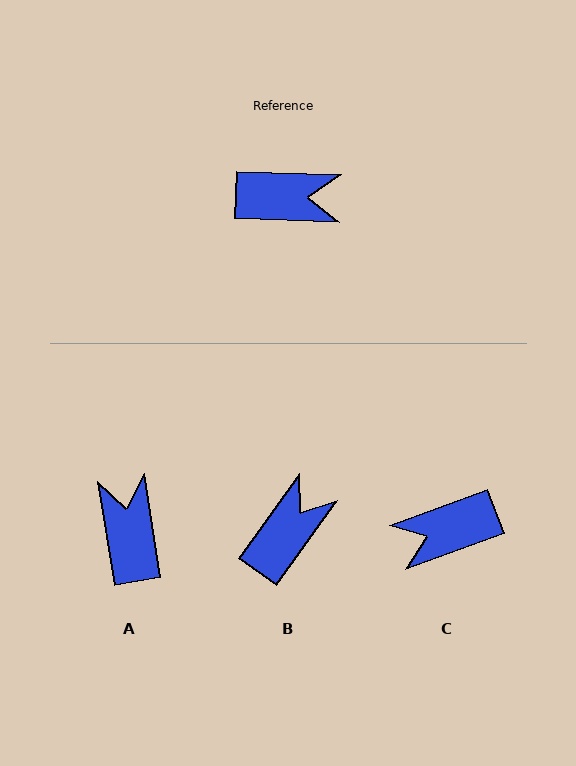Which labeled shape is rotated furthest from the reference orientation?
C, about 158 degrees away.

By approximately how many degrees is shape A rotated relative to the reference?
Approximately 101 degrees counter-clockwise.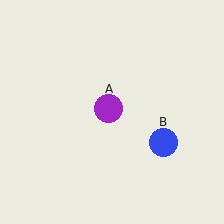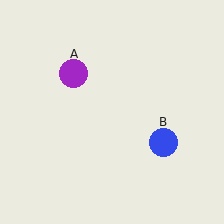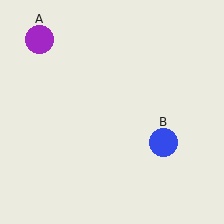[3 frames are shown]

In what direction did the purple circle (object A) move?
The purple circle (object A) moved up and to the left.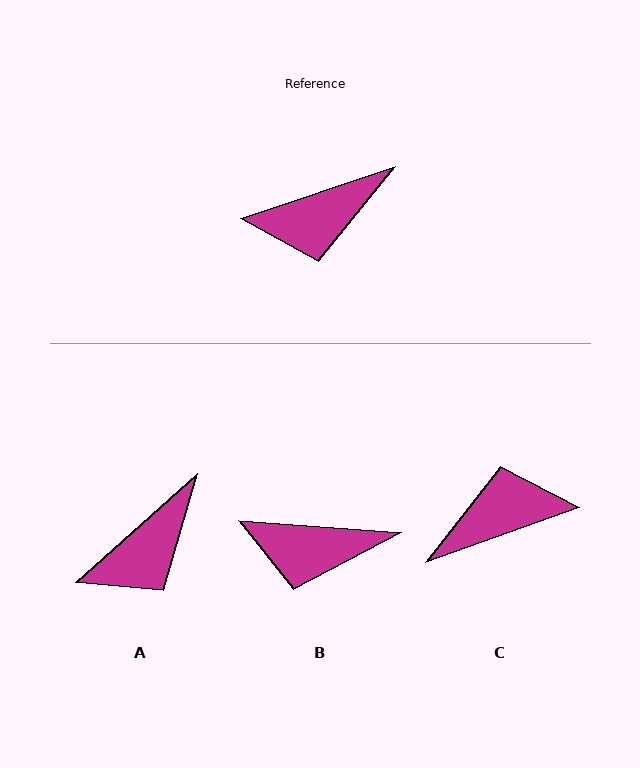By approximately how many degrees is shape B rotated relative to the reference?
Approximately 23 degrees clockwise.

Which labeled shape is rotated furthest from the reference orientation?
C, about 179 degrees away.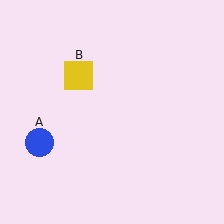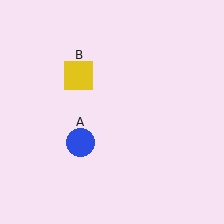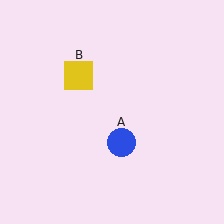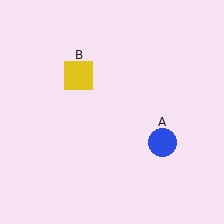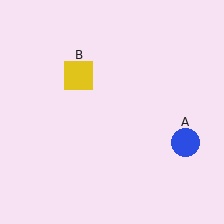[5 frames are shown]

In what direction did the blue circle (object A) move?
The blue circle (object A) moved right.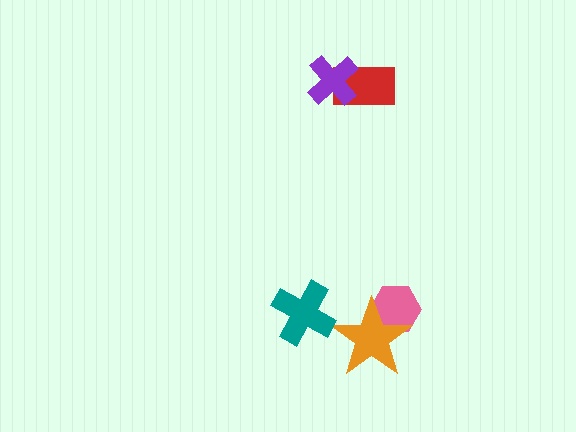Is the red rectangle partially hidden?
Yes, it is partially covered by another shape.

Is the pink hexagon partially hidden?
Yes, it is partially covered by another shape.